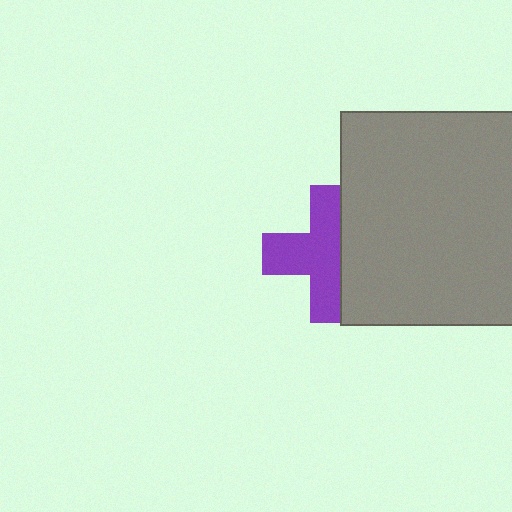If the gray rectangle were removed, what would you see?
You would see the complete purple cross.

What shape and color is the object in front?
The object in front is a gray rectangle.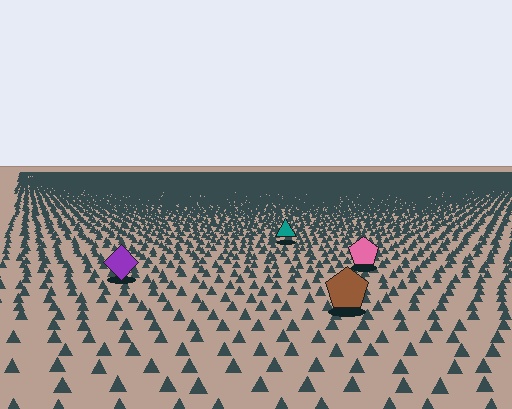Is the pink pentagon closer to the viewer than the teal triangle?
Yes. The pink pentagon is closer — you can tell from the texture gradient: the ground texture is coarser near it.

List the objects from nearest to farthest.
From nearest to farthest: the brown pentagon, the purple diamond, the pink pentagon, the teal triangle.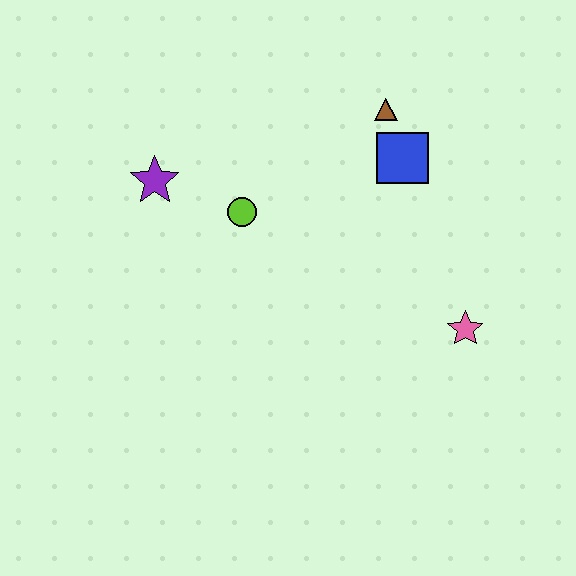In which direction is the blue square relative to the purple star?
The blue square is to the right of the purple star.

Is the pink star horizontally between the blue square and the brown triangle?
No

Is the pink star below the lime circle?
Yes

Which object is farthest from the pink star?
The purple star is farthest from the pink star.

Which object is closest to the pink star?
The blue square is closest to the pink star.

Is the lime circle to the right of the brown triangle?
No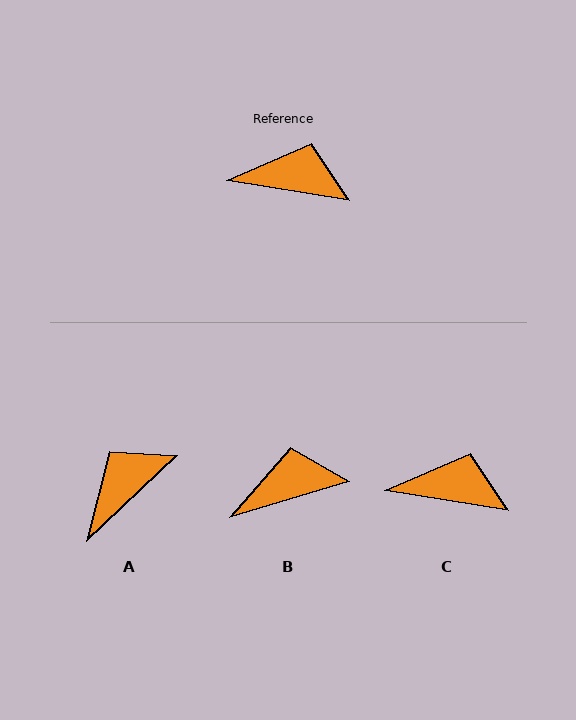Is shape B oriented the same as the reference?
No, it is off by about 26 degrees.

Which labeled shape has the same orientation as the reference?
C.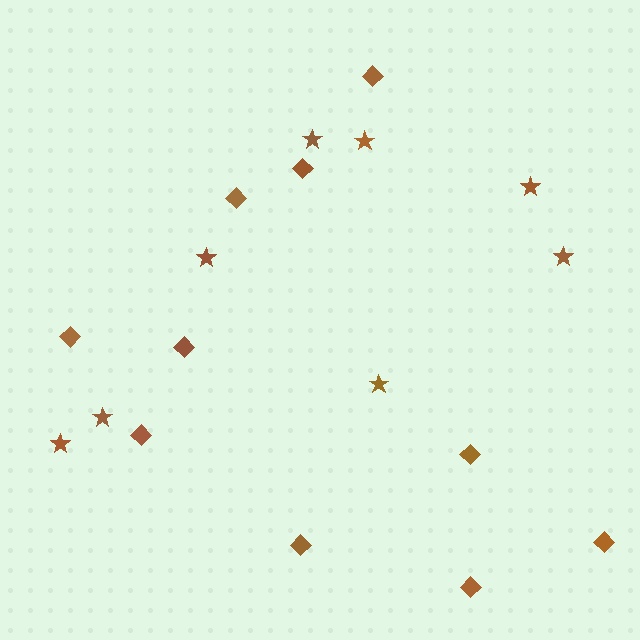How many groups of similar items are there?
There are 2 groups: one group of diamonds (10) and one group of stars (8).